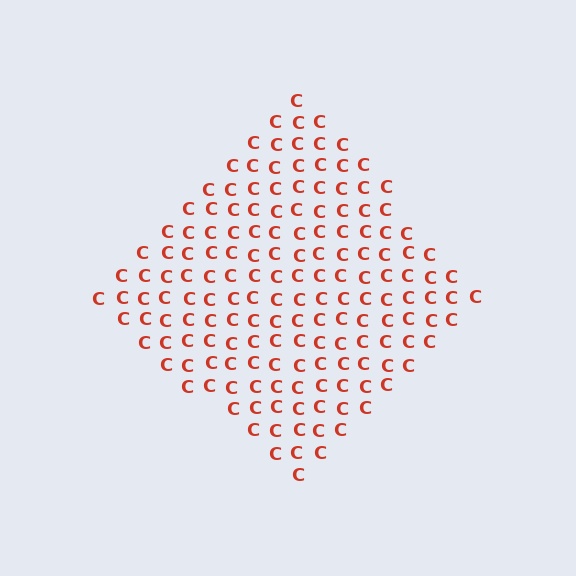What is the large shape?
The large shape is a diamond.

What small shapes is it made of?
It is made of small letter C's.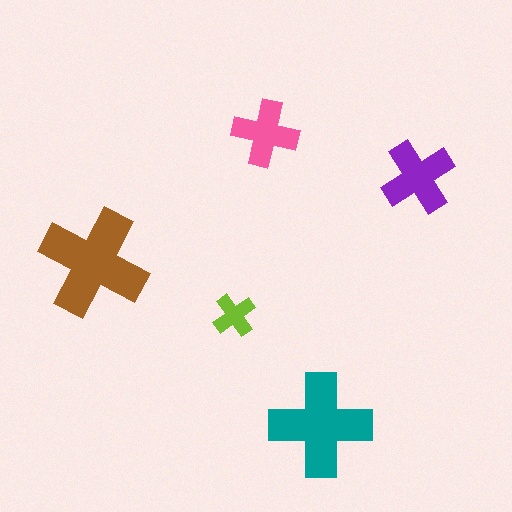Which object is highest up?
The pink cross is topmost.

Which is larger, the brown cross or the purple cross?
The brown one.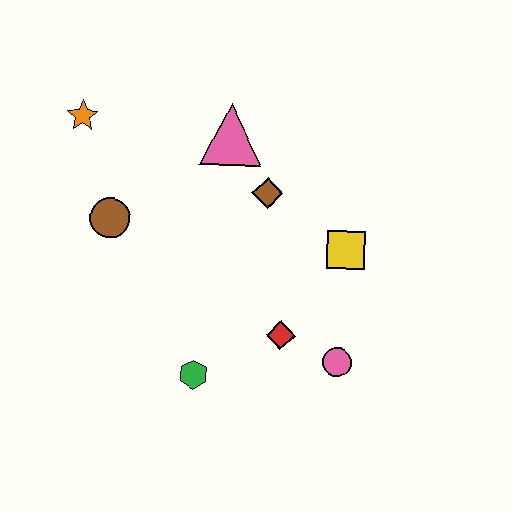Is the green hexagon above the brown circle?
No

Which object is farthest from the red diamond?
The orange star is farthest from the red diamond.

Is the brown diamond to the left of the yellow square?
Yes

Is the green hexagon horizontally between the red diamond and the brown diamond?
No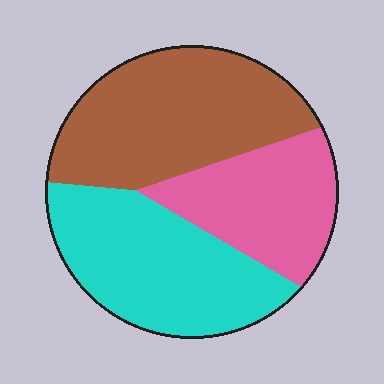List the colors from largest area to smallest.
From largest to smallest: brown, cyan, pink.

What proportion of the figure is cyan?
Cyan covers roughly 35% of the figure.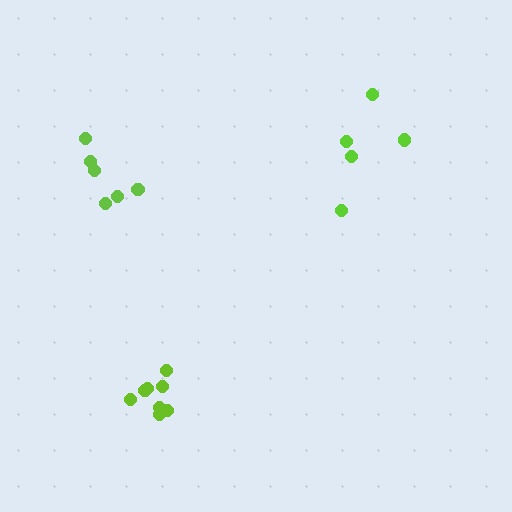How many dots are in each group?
Group 1: 8 dots, Group 2: 6 dots, Group 3: 5 dots (19 total).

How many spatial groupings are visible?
There are 3 spatial groupings.